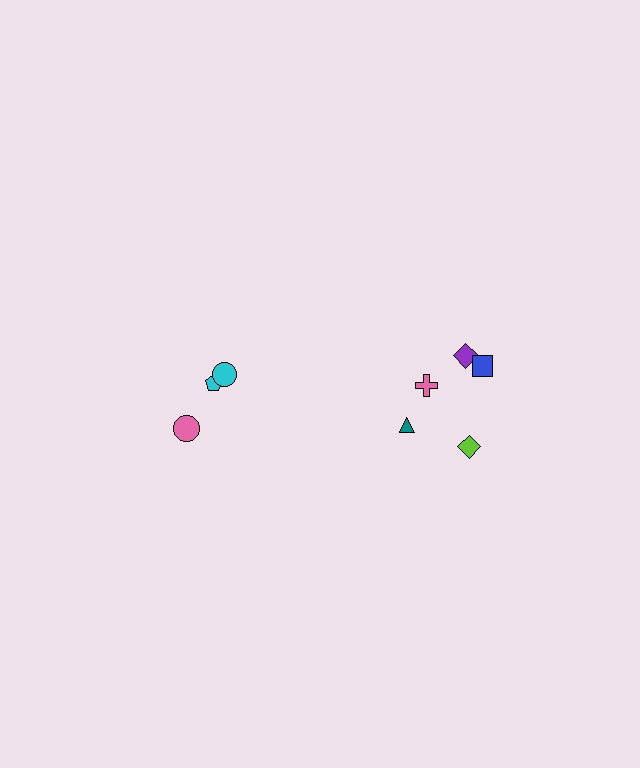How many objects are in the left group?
There are 3 objects.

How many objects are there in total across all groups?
There are 8 objects.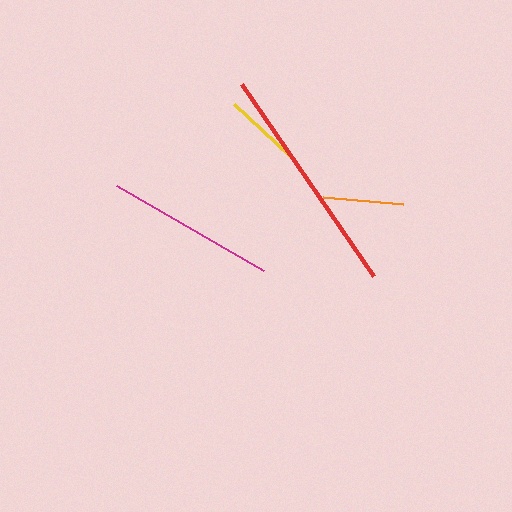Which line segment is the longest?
The red line is the longest at approximately 233 pixels.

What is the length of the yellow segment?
The yellow segment is approximately 76 pixels long.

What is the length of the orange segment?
The orange segment is approximately 81 pixels long.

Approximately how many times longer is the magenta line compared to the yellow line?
The magenta line is approximately 2.2 times the length of the yellow line.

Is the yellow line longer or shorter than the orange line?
The orange line is longer than the yellow line.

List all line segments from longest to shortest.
From longest to shortest: red, magenta, orange, yellow.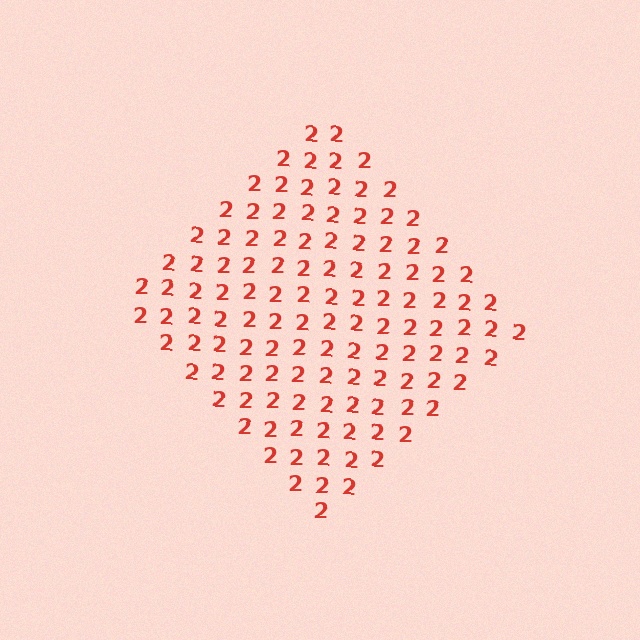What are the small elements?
The small elements are digit 2's.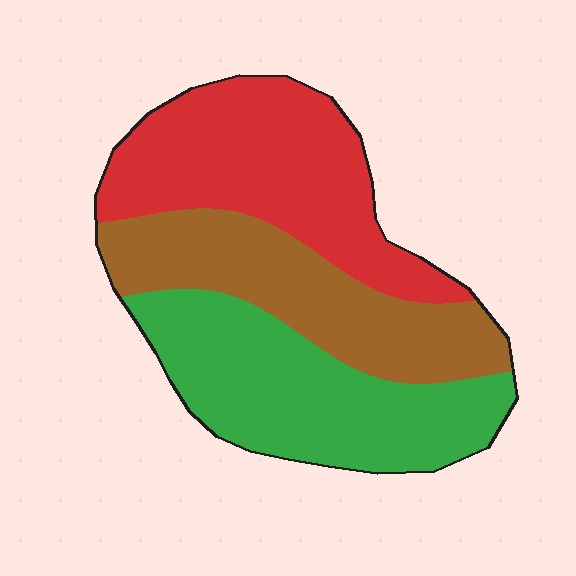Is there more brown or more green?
Green.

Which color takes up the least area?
Brown, at roughly 30%.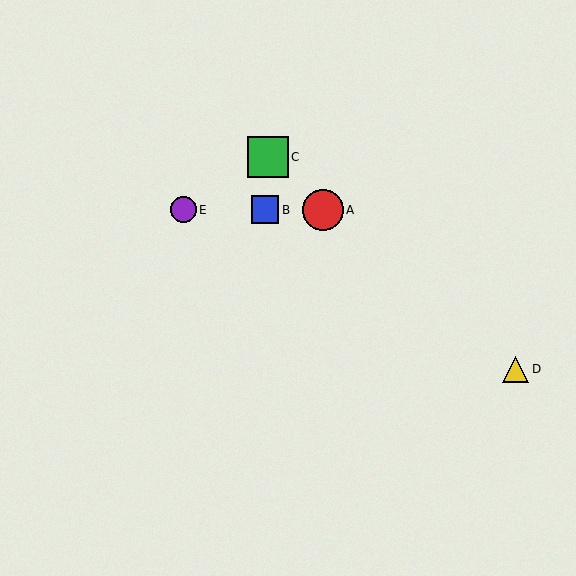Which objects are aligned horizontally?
Objects A, B, E are aligned horizontally.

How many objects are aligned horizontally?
3 objects (A, B, E) are aligned horizontally.